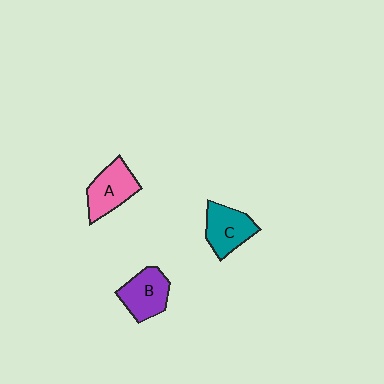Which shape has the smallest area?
Shape C (teal).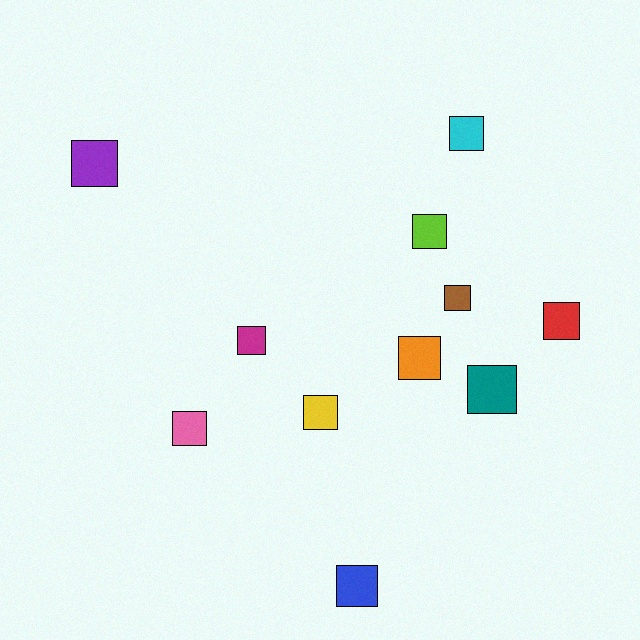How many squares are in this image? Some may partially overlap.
There are 11 squares.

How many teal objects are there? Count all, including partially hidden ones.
There is 1 teal object.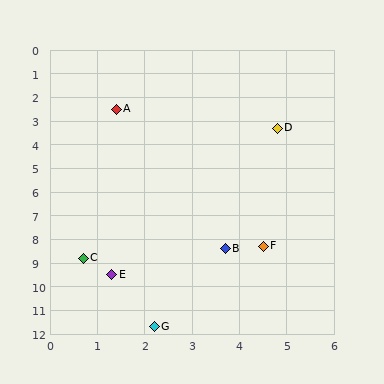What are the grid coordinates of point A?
Point A is at approximately (1.4, 2.5).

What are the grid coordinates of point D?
Point D is at approximately (4.8, 3.3).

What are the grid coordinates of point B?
Point B is at approximately (3.7, 8.4).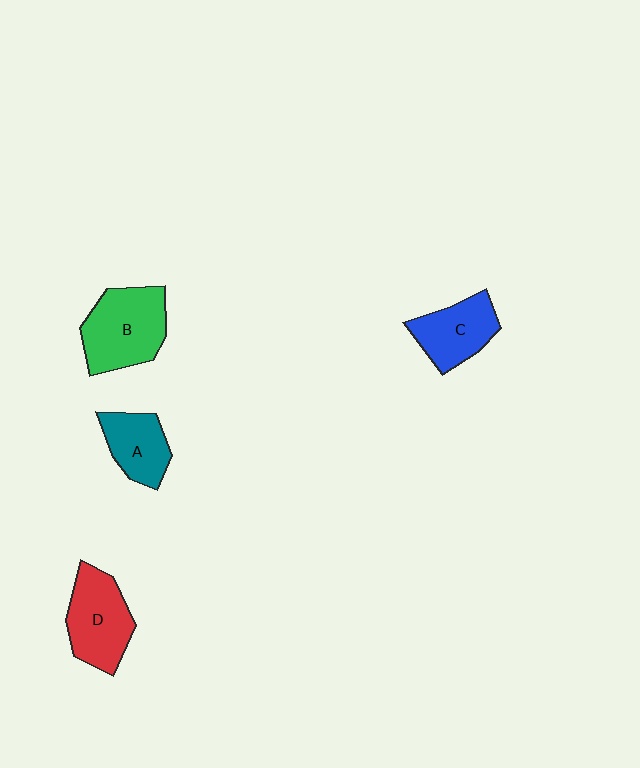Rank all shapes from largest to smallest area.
From largest to smallest: B (green), D (red), C (blue), A (teal).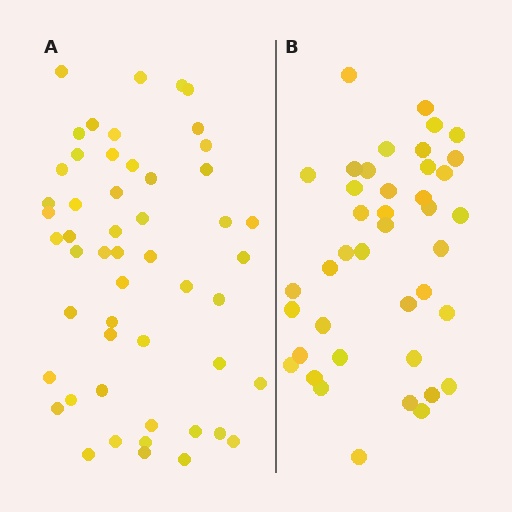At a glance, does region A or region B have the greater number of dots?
Region A (the left region) has more dots.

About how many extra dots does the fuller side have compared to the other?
Region A has roughly 12 or so more dots than region B.